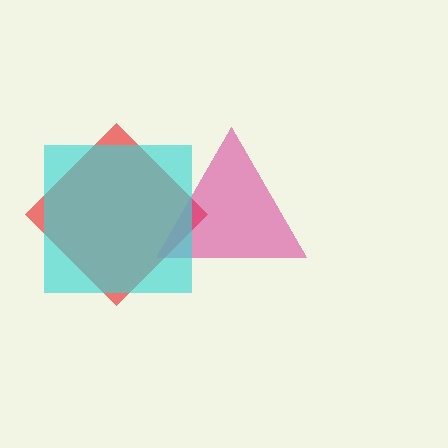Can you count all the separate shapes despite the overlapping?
Yes, there are 3 separate shapes.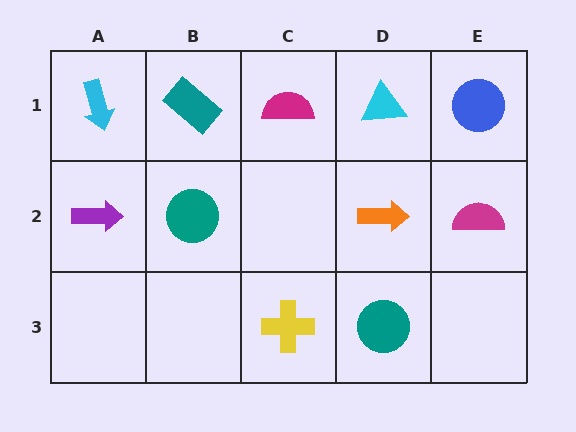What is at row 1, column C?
A magenta semicircle.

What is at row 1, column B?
A teal rectangle.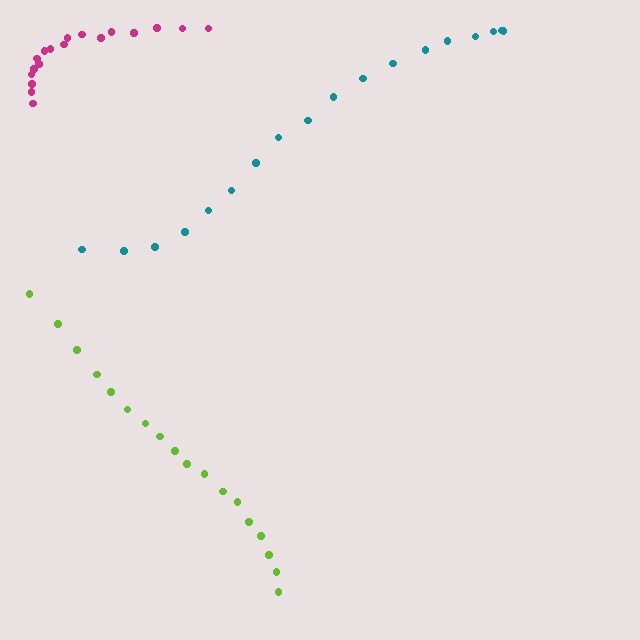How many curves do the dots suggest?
There are 3 distinct paths.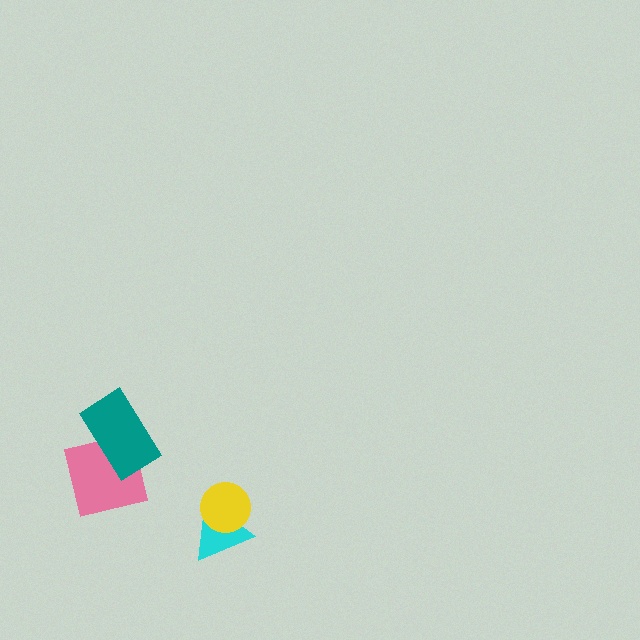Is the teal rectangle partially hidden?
No, no other shape covers it.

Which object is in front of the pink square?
The teal rectangle is in front of the pink square.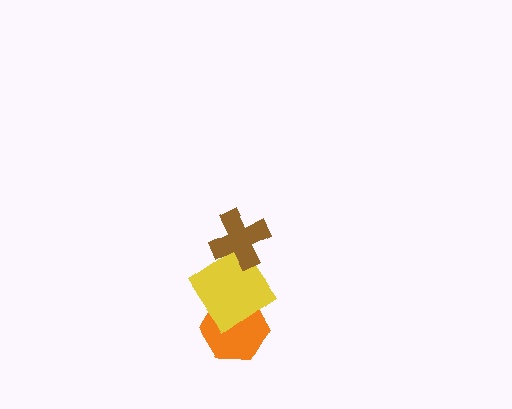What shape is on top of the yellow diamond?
The brown cross is on top of the yellow diamond.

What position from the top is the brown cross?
The brown cross is 1st from the top.